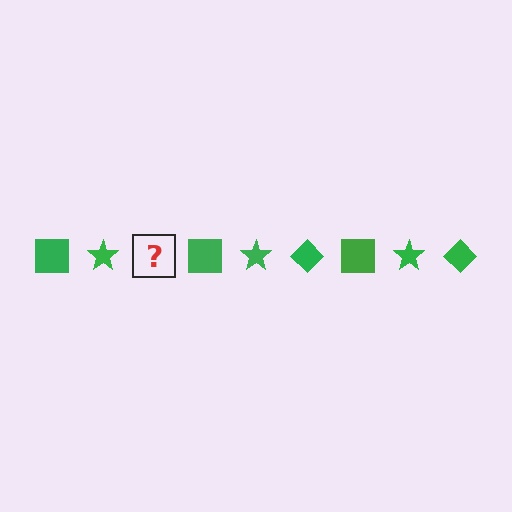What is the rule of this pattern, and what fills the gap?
The rule is that the pattern cycles through square, star, diamond shapes in green. The gap should be filled with a green diamond.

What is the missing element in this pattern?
The missing element is a green diamond.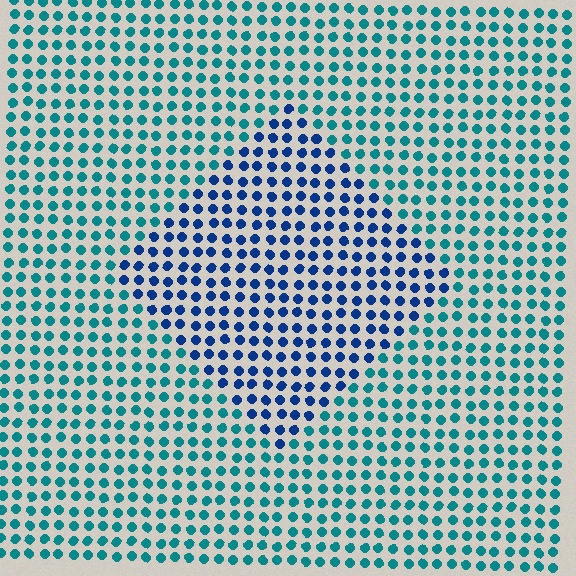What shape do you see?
I see a diamond.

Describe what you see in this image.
The image is filled with small teal elements in a uniform arrangement. A diamond-shaped region is visible where the elements are tinted to a slightly different hue, forming a subtle color boundary.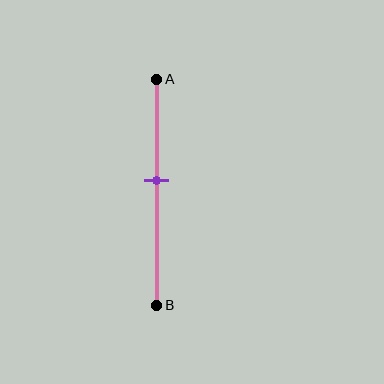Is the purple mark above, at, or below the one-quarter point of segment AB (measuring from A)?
The purple mark is below the one-quarter point of segment AB.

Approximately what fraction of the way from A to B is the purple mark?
The purple mark is approximately 45% of the way from A to B.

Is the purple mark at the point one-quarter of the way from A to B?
No, the mark is at about 45% from A, not at the 25% one-quarter point.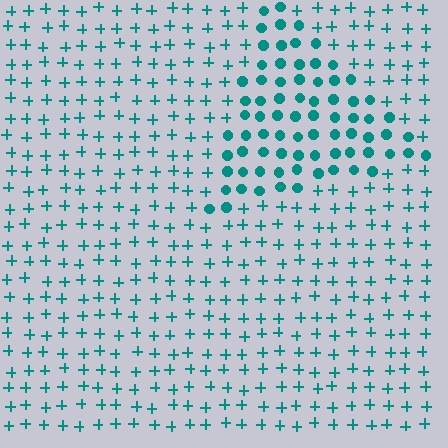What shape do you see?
I see a triangle.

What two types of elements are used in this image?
The image uses circles inside the triangle region and plus signs outside it.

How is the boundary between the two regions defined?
The boundary is defined by a change in element shape: circles inside vs. plus signs outside. All elements share the same color and spacing.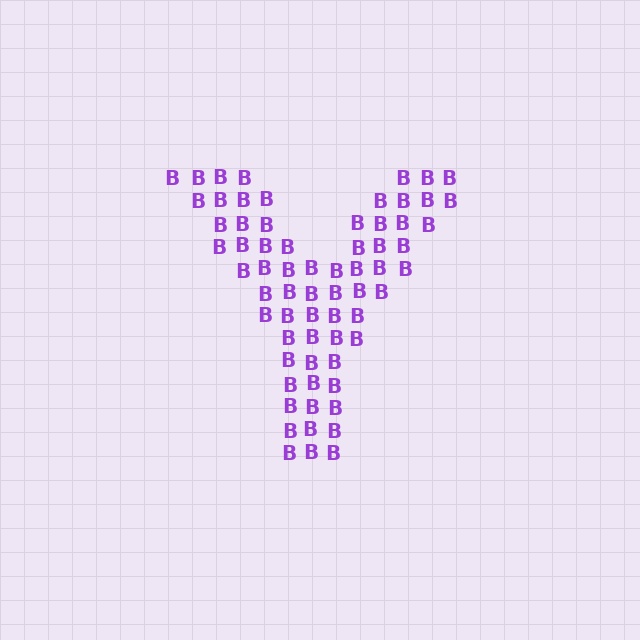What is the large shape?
The large shape is the letter Y.